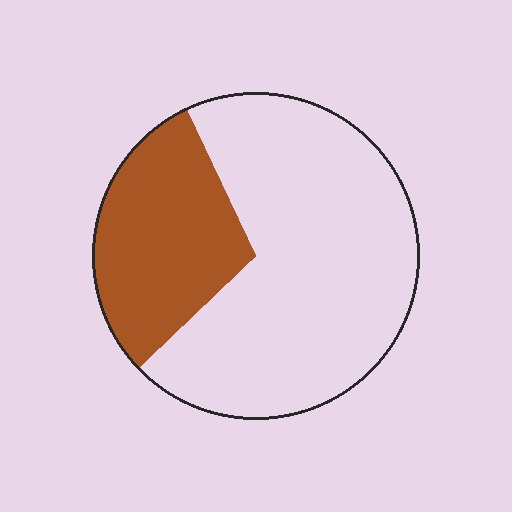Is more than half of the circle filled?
No.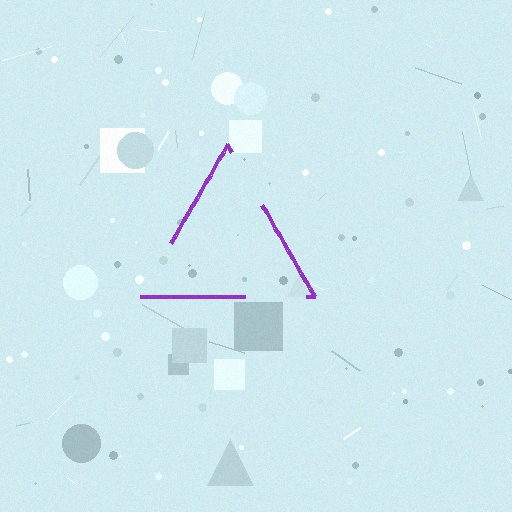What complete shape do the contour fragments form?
The contour fragments form a triangle.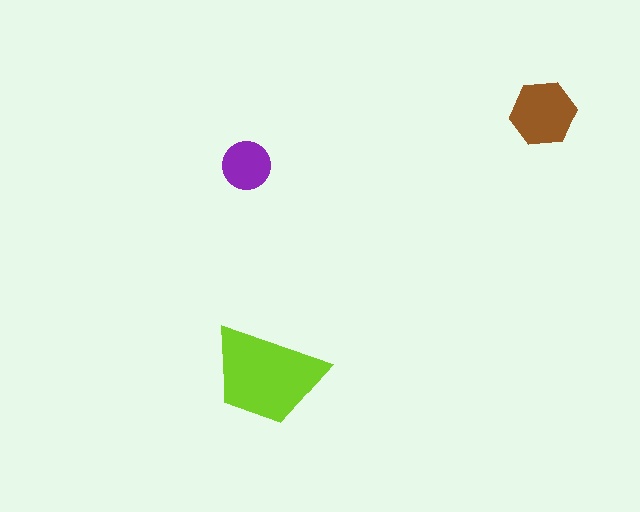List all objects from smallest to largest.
The purple circle, the brown hexagon, the lime trapezoid.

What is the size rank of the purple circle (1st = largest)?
3rd.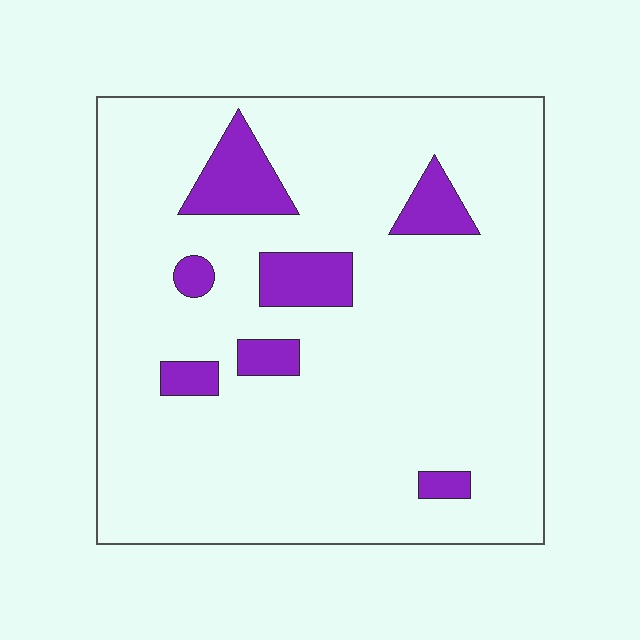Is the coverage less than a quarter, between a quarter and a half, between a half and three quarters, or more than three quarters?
Less than a quarter.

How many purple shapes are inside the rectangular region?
7.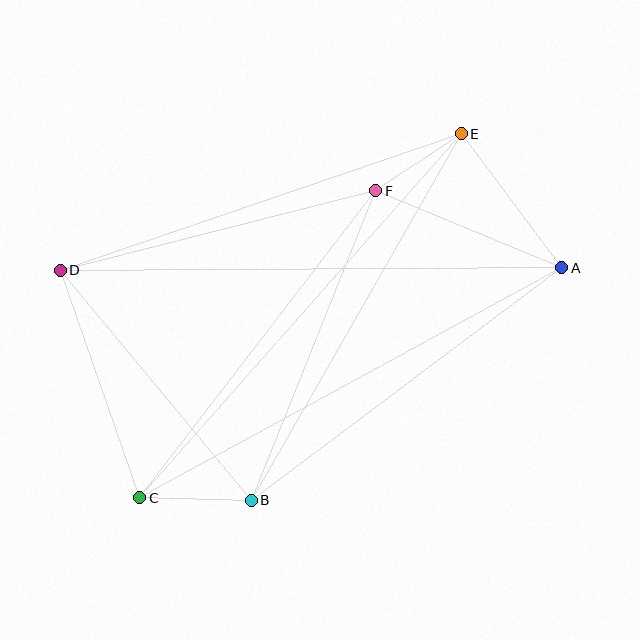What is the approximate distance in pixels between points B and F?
The distance between B and F is approximately 333 pixels.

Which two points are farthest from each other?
Points A and D are farthest from each other.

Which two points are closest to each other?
Points E and F are closest to each other.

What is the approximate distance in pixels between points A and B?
The distance between A and B is approximately 388 pixels.